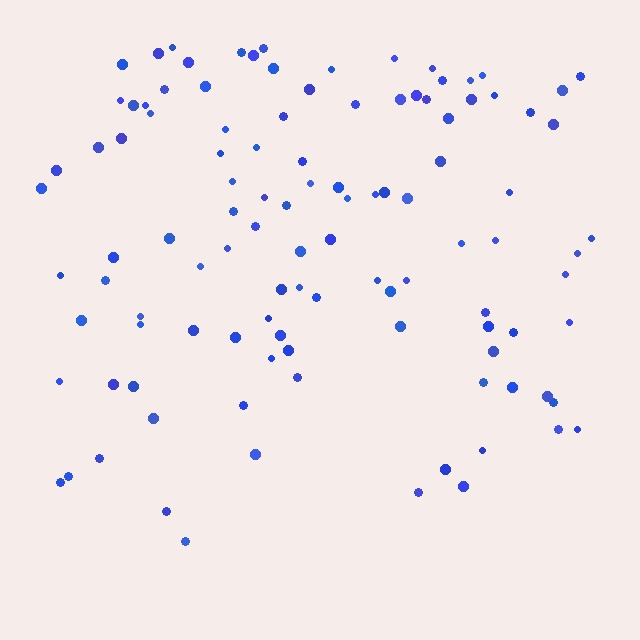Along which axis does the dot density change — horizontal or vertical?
Vertical.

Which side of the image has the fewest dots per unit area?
The bottom.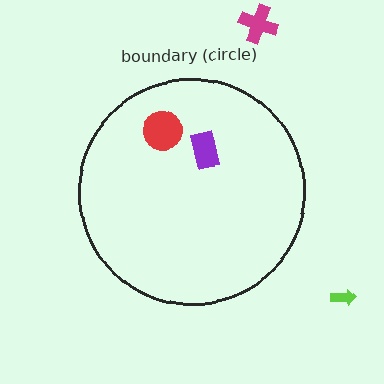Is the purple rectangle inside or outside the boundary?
Inside.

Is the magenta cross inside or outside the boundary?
Outside.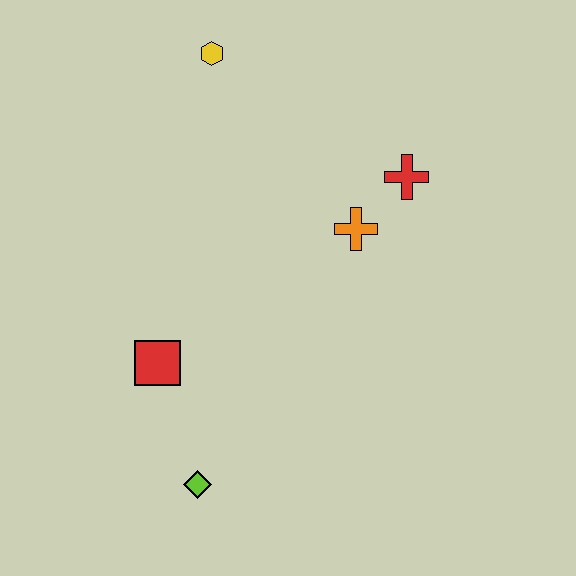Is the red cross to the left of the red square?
No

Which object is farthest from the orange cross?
The lime diamond is farthest from the orange cross.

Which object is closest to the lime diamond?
The red square is closest to the lime diamond.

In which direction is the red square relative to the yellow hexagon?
The red square is below the yellow hexagon.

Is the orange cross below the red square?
No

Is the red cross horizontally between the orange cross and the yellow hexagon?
No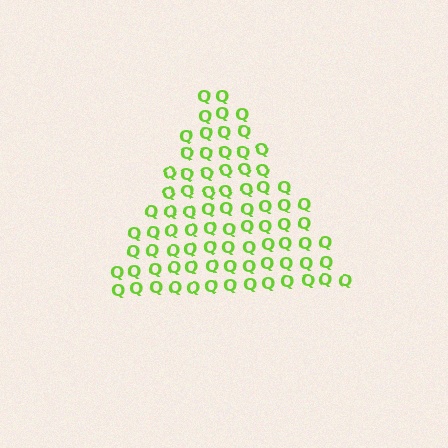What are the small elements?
The small elements are letter Q's.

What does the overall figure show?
The overall figure shows a triangle.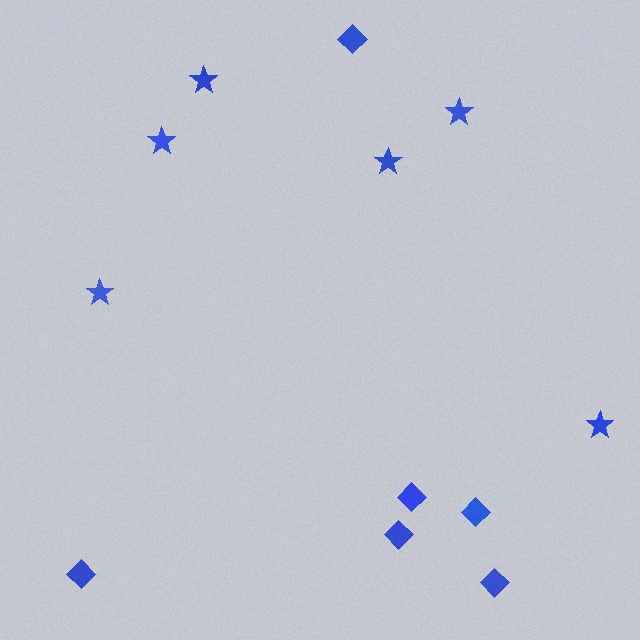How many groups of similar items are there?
There are 2 groups: one group of diamonds (6) and one group of stars (6).